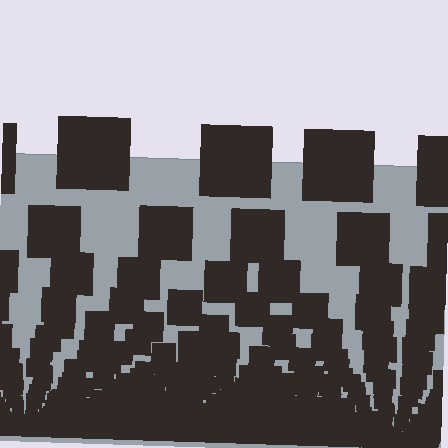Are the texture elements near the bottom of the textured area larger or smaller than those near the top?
Smaller. The gradient is inverted — elements near the bottom are smaller and denser.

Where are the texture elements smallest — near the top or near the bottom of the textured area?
Near the bottom.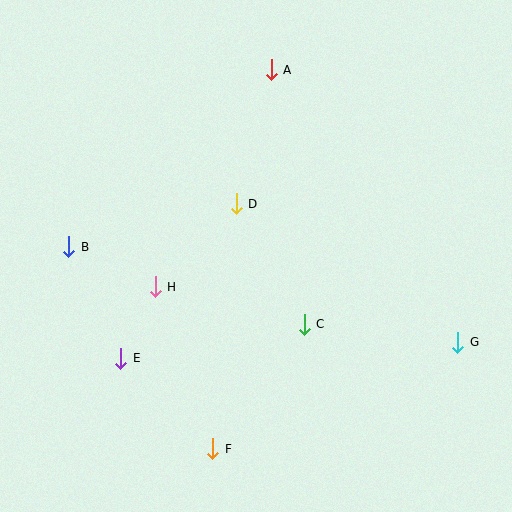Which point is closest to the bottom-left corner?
Point E is closest to the bottom-left corner.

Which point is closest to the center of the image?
Point D at (236, 204) is closest to the center.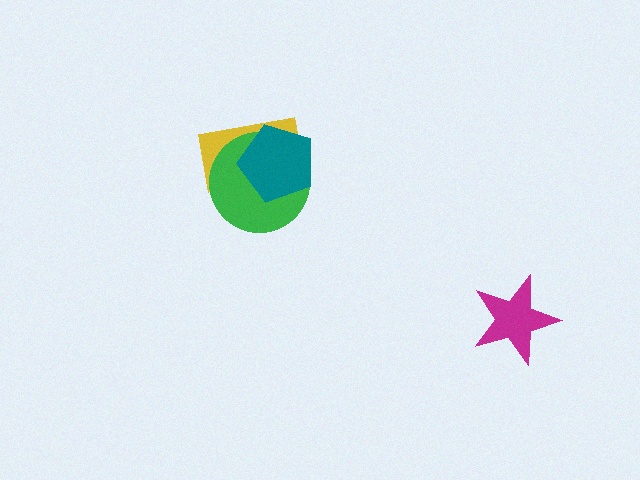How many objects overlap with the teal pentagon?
2 objects overlap with the teal pentagon.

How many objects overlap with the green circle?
2 objects overlap with the green circle.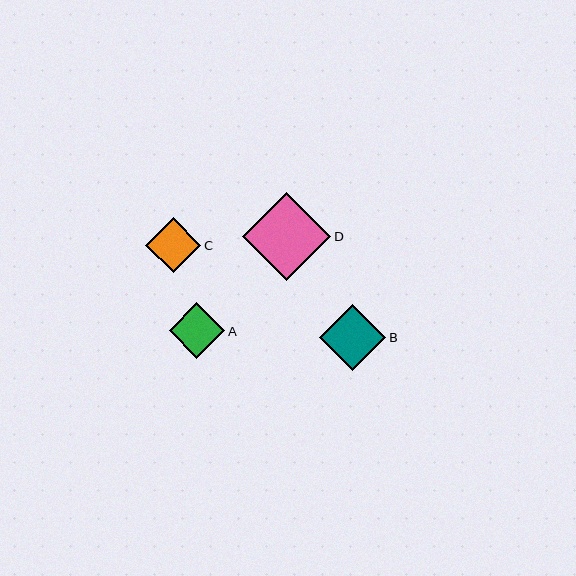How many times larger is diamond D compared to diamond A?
Diamond D is approximately 1.6 times the size of diamond A.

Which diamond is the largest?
Diamond D is the largest with a size of approximately 88 pixels.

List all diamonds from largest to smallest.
From largest to smallest: D, B, A, C.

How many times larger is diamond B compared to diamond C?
Diamond B is approximately 1.2 times the size of diamond C.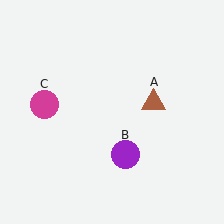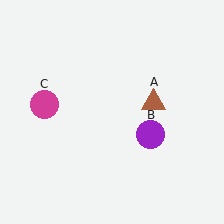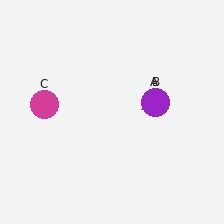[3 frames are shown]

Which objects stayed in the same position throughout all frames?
Brown triangle (object A) and magenta circle (object C) remained stationary.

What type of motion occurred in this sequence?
The purple circle (object B) rotated counterclockwise around the center of the scene.